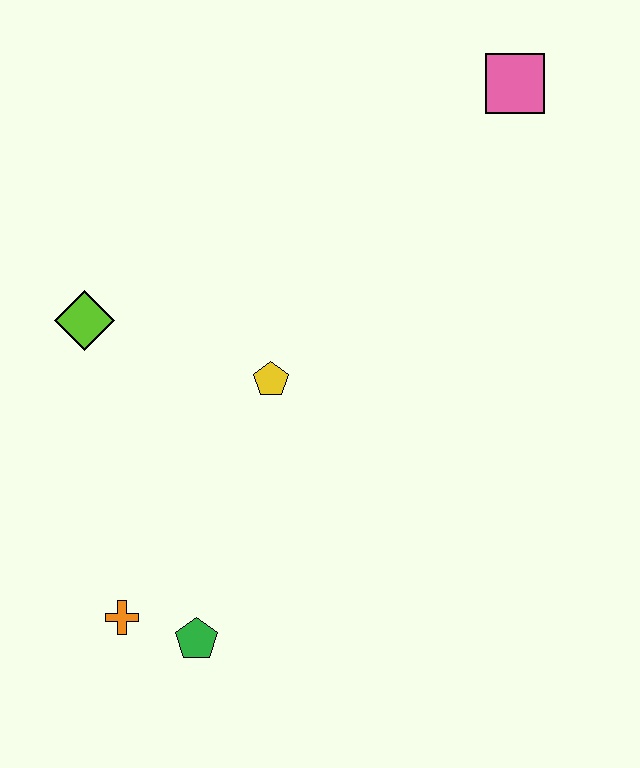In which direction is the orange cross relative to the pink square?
The orange cross is below the pink square.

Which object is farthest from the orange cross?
The pink square is farthest from the orange cross.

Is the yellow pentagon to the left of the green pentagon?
No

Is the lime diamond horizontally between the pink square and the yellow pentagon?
No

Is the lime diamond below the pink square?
Yes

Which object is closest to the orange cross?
The green pentagon is closest to the orange cross.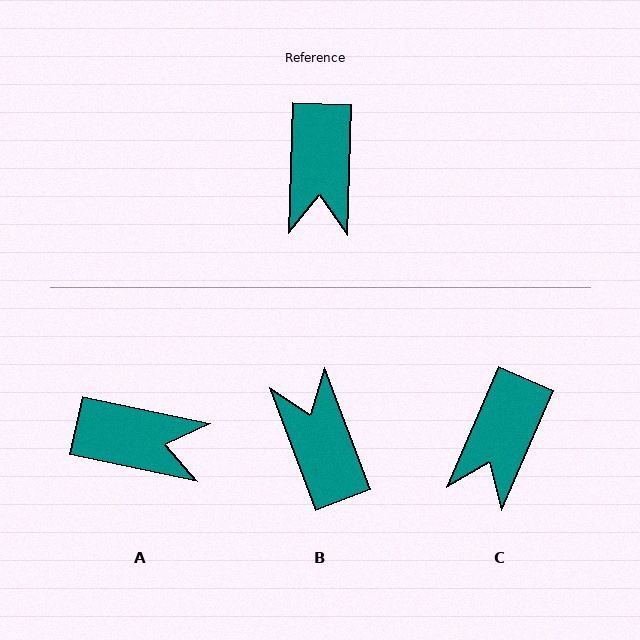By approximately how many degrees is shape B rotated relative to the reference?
Approximately 157 degrees clockwise.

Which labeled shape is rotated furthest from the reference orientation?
B, about 157 degrees away.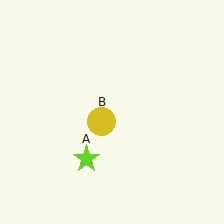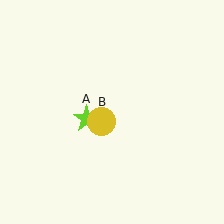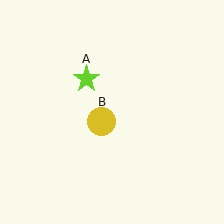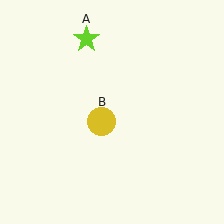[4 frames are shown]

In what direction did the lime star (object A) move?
The lime star (object A) moved up.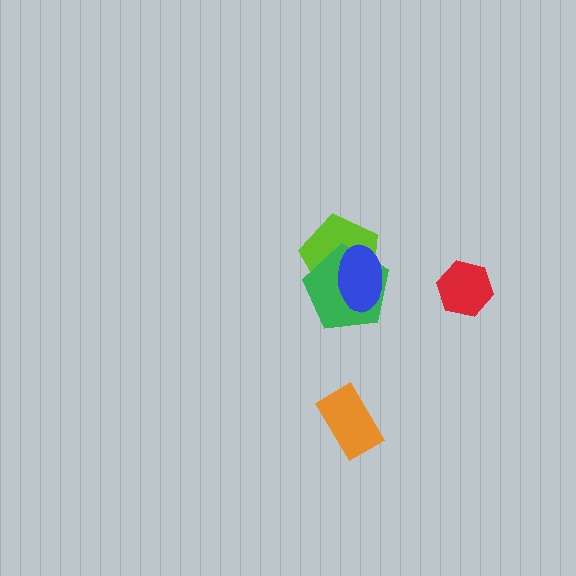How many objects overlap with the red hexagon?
0 objects overlap with the red hexagon.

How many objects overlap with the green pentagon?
2 objects overlap with the green pentagon.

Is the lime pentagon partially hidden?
Yes, it is partially covered by another shape.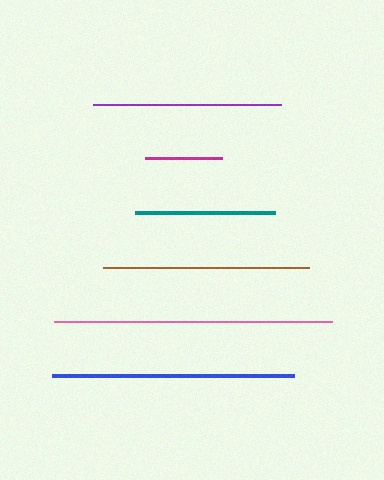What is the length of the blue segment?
The blue segment is approximately 243 pixels long.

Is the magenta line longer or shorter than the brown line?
The brown line is longer than the magenta line.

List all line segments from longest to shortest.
From longest to shortest: pink, blue, brown, purple, teal, magenta.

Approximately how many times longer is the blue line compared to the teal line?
The blue line is approximately 1.7 times the length of the teal line.